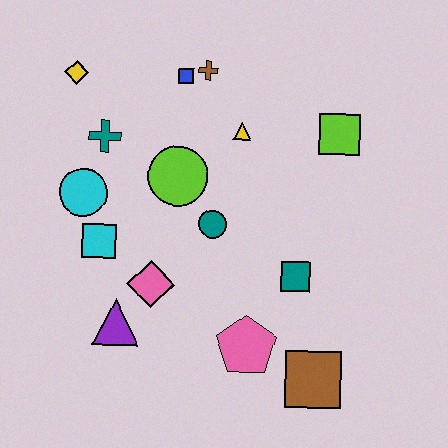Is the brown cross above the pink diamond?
Yes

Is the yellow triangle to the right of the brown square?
No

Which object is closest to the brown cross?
The blue square is closest to the brown cross.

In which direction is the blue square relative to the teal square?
The blue square is above the teal square.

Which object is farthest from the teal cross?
The brown square is farthest from the teal cross.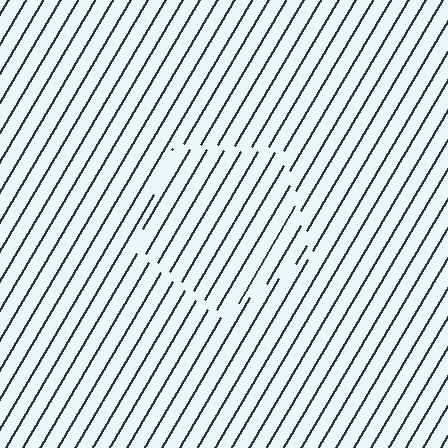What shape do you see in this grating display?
An illusory pentagon. The interior of the shape contains the same grating, shifted by half a period — the contour is defined by the phase discontinuity where line-ends from the inner and outer gratings abut.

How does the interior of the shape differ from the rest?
The interior of the shape contains the same grating, shifted by half a period — the contour is defined by the phase discontinuity where line-ends from the inner and outer gratings abut.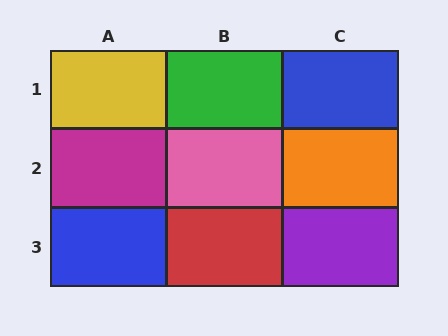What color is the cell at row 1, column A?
Yellow.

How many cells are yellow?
1 cell is yellow.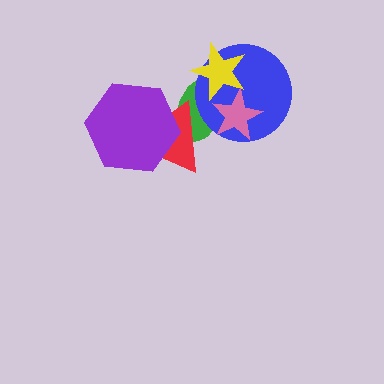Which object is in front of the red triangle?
The purple hexagon is in front of the red triangle.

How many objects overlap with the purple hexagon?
2 objects overlap with the purple hexagon.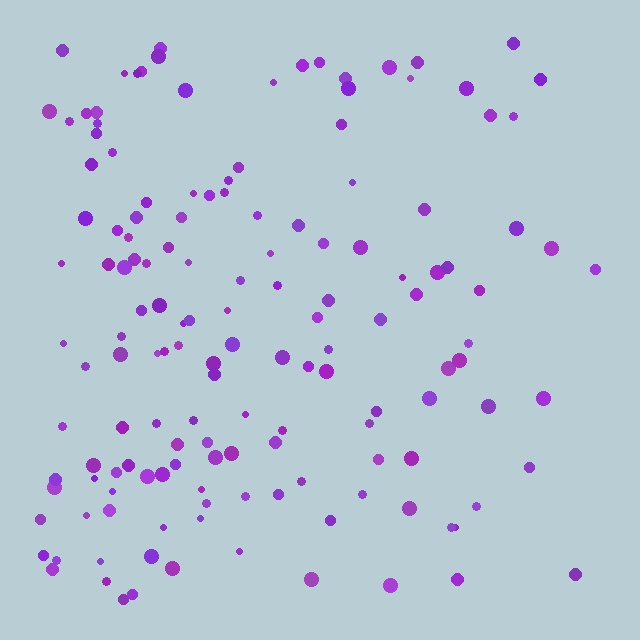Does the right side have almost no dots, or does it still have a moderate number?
Still a moderate number, just noticeably fewer than the left.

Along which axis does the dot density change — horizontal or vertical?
Horizontal.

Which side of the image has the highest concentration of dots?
The left.